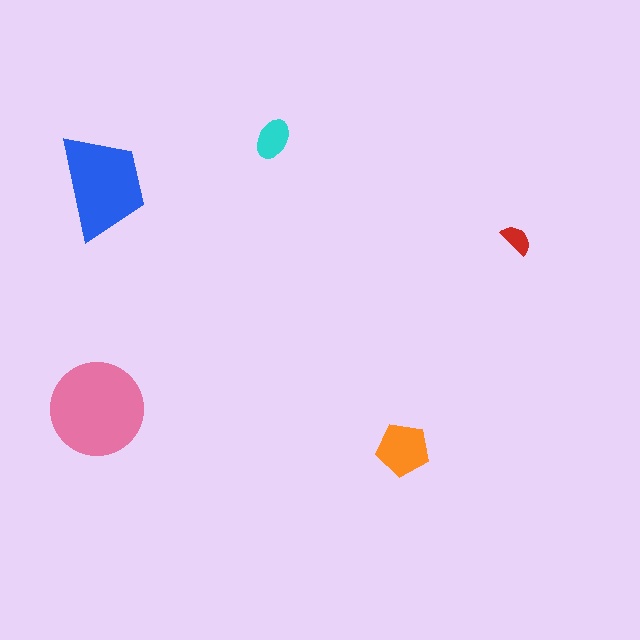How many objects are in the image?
There are 5 objects in the image.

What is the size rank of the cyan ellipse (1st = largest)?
4th.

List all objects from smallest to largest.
The red semicircle, the cyan ellipse, the orange pentagon, the blue trapezoid, the pink circle.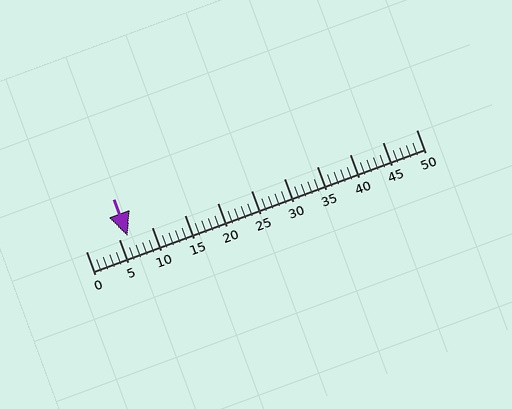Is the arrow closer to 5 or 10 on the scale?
The arrow is closer to 5.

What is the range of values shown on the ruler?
The ruler shows values from 0 to 50.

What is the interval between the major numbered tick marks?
The major tick marks are spaced 5 units apart.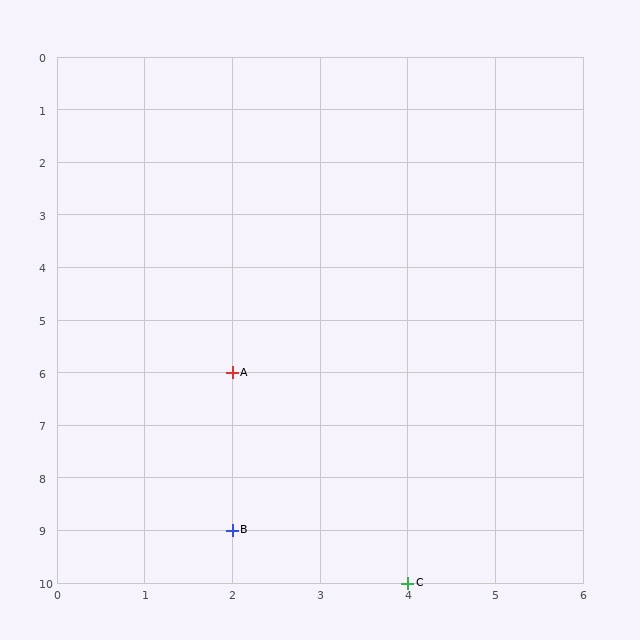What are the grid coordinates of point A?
Point A is at grid coordinates (2, 6).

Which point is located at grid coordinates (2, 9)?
Point B is at (2, 9).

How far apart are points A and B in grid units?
Points A and B are 3 rows apart.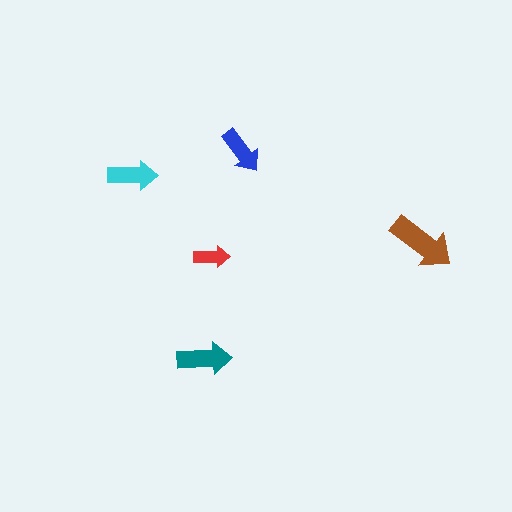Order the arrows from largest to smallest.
the brown one, the teal one, the cyan one, the blue one, the red one.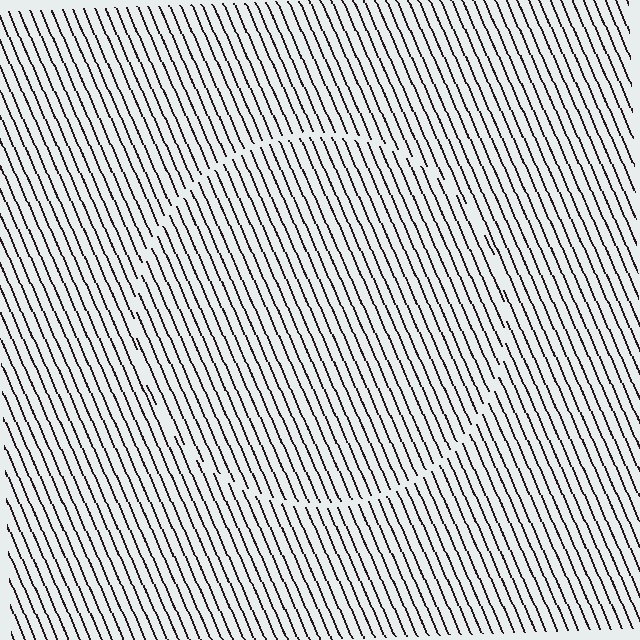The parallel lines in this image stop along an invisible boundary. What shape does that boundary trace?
An illusory circle. The interior of the shape contains the same grating, shifted by half a period — the contour is defined by the phase discontinuity where line-ends from the inner and outer gratings abut.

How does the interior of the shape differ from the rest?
The interior of the shape contains the same grating, shifted by half a period — the contour is defined by the phase discontinuity where line-ends from the inner and outer gratings abut.